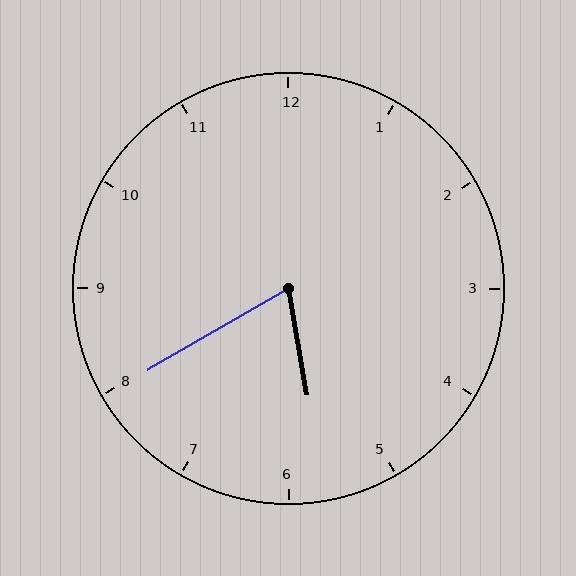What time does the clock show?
5:40.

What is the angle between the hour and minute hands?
Approximately 70 degrees.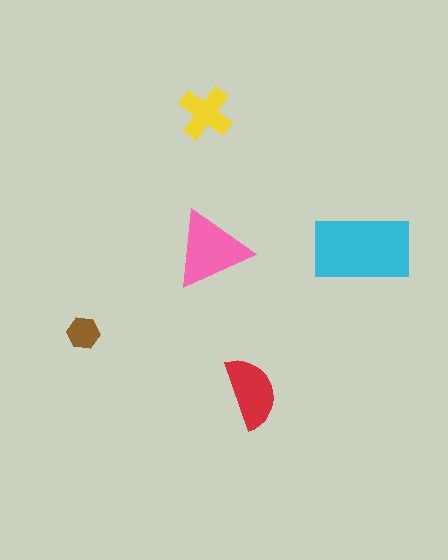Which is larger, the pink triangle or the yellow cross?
The pink triangle.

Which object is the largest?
The cyan rectangle.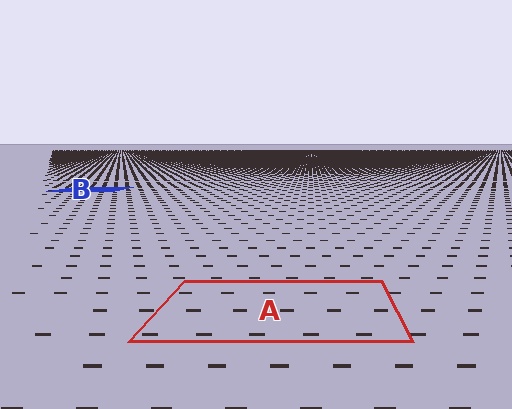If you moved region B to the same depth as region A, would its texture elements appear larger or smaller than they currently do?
They would appear larger. At a closer depth, the same texture elements are projected at a bigger on-screen size.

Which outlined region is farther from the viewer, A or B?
Region B is farther from the viewer — the texture elements inside it appear smaller and more densely packed.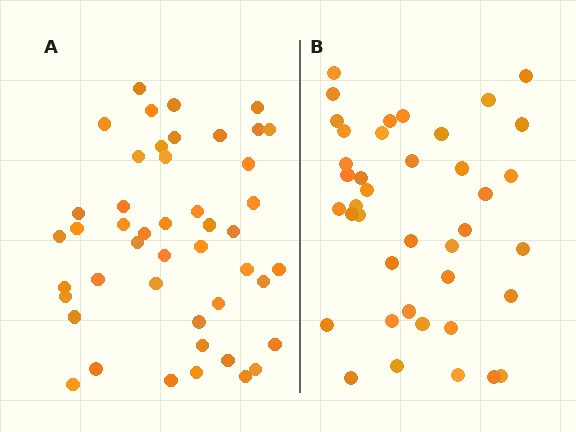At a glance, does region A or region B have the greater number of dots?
Region A (the left region) has more dots.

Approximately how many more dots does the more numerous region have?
Region A has about 6 more dots than region B.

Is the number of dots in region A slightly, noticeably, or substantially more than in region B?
Region A has only slightly more — the two regions are fairly close. The ratio is roughly 1.1 to 1.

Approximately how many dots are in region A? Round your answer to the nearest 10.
About 50 dots. (The exact count is 46, which rounds to 50.)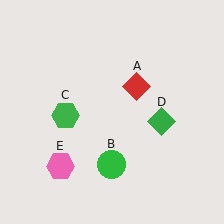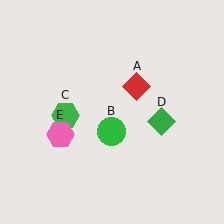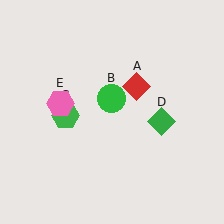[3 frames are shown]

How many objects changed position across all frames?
2 objects changed position: green circle (object B), pink hexagon (object E).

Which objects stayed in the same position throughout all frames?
Red diamond (object A) and green hexagon (object C) and green diamond (object D) remained stationary.